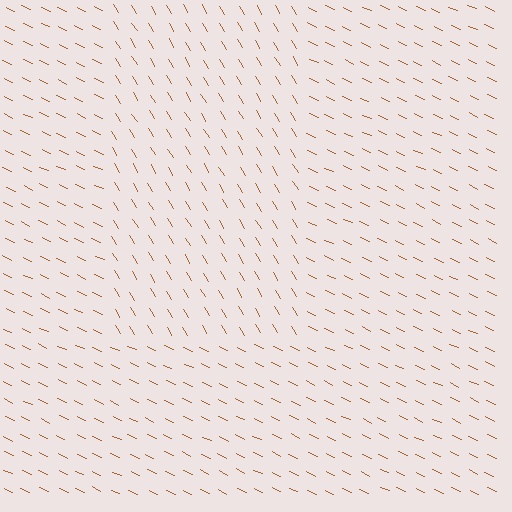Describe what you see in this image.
The image is filled with small brown line segments. A rectangle region in the image has lines oriented differently from the surrounding lines, creating a visible texture boundary.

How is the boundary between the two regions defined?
The boundary is defined purely by a change in line orientation (approximately 33 degrees difference). All lines are the same color and thickness.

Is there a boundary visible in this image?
Yes, there is a texture boundary formed by a change in line orientation.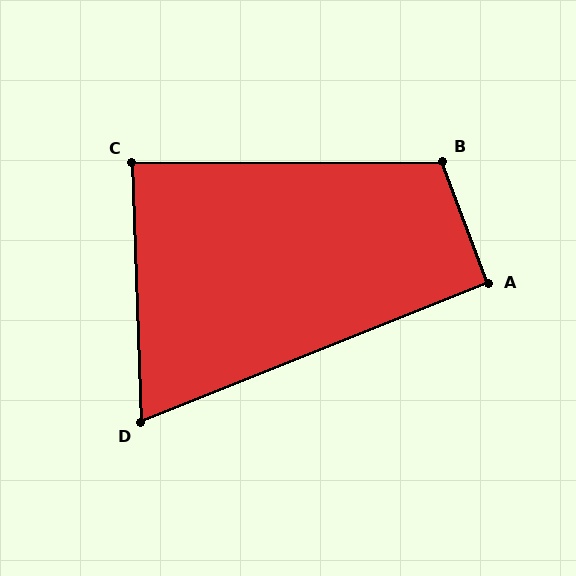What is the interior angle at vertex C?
Approximately 89 degrees (approximately right).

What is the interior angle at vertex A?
Approximately 91 degrees (approximately right).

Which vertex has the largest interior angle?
B, at approximately 110 degrees.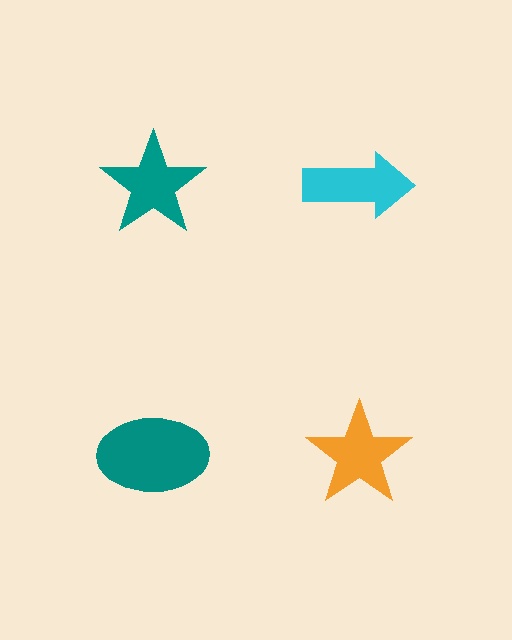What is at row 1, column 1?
A teal star.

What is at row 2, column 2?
An orange star.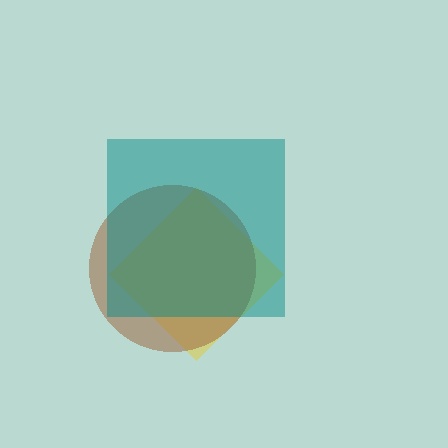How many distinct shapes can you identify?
There are 3 distinct shapes: a yellow diamond, a brown circle, a teal square.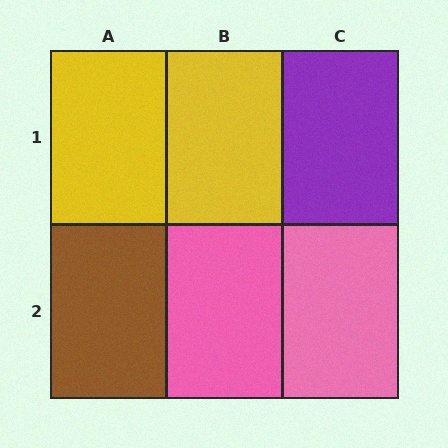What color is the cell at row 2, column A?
Brown.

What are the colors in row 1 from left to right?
Yellow, yellow, purple.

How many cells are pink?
2 cells are pink.